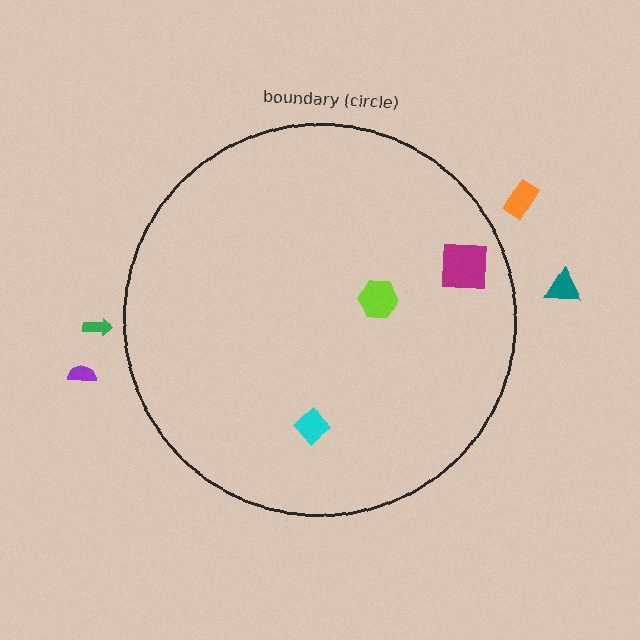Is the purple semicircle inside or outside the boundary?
Outside.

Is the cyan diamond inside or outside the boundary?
Inside.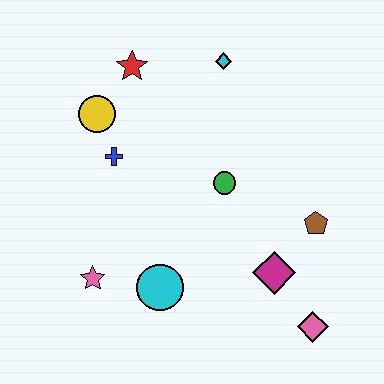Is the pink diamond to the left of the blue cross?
No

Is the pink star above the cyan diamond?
No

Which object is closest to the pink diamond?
The magenta diamond is closest to the pink diamond.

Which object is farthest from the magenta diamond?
The red star is farthest from the magenta diamond.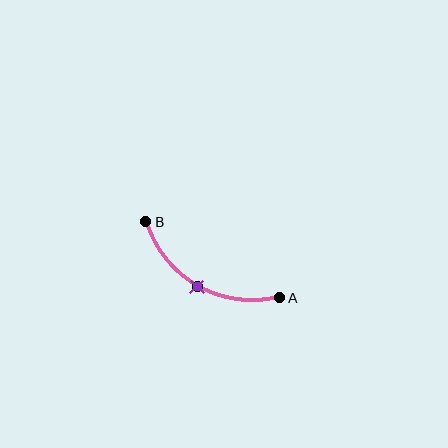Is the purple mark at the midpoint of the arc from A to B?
Yes. The purple mark lies on the arc at equal arc-length from both A and B — it is the arc midpoint.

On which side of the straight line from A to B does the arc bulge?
The arc bulges below the straight line connecting A and B.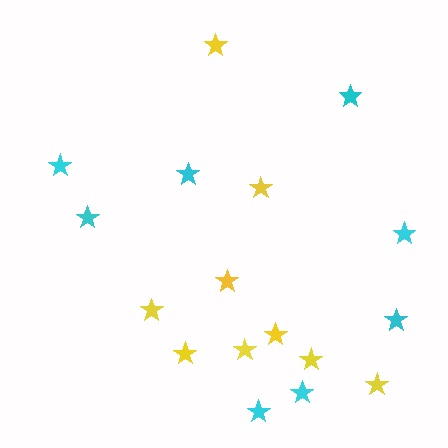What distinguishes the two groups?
There are 2 groups: one group of yellow stars (9) and one group of cyan stars (8).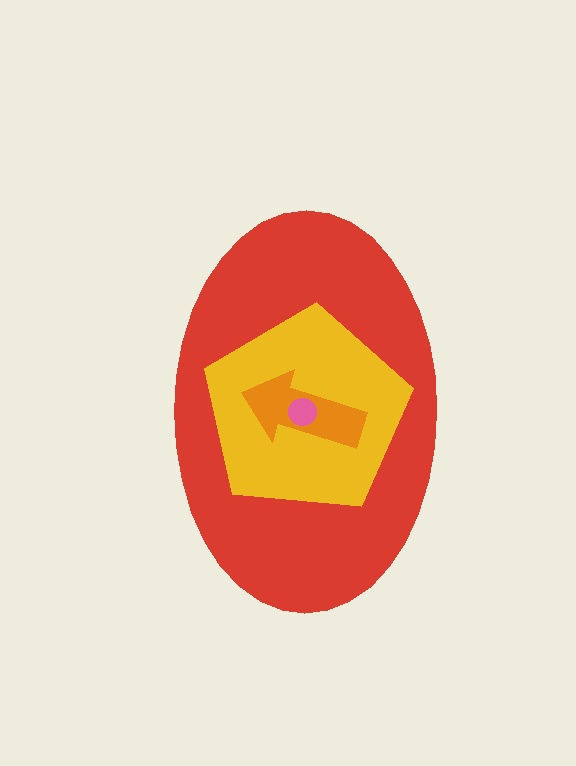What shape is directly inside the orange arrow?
The pink circle.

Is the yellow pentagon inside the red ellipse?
Yes.